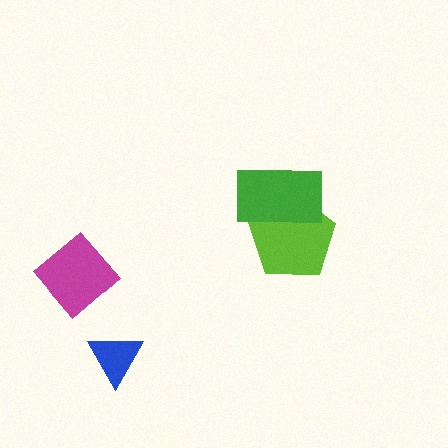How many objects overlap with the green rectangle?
1 object overlaps with the green rectangle.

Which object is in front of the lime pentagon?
The green rectangle is in front of the lime pentagon.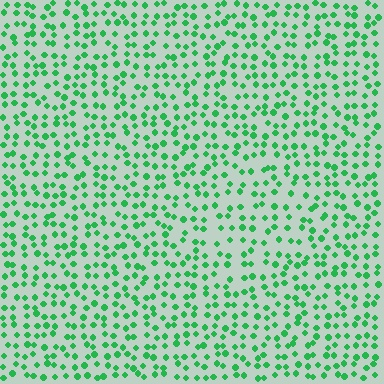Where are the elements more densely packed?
The elements are more densely packed outside the diamond boundary.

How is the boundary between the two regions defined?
The boundary is defined by a change in element density (approximately 1.4x ratio). All elements are the same color, size, and shape.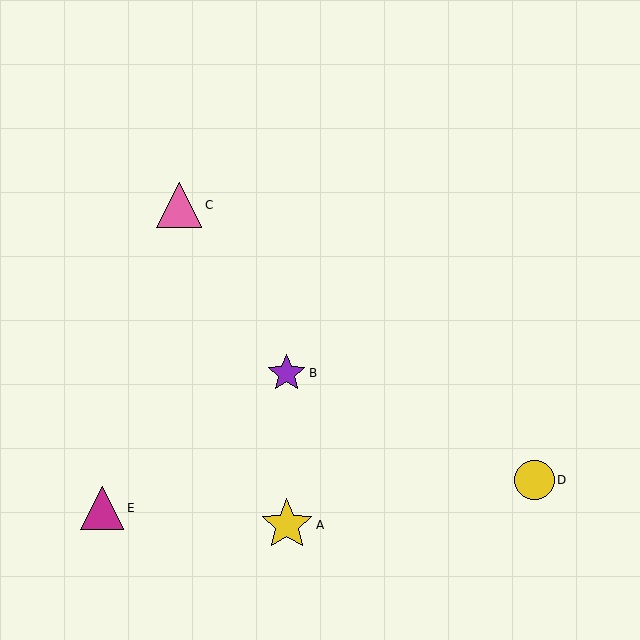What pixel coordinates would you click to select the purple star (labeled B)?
Click at (287, 373) to select the purple star B.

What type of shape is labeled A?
Shape A is a yellow star.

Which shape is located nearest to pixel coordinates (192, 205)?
The pink triangle (labeled C) at (179, 205) is nearest to that location.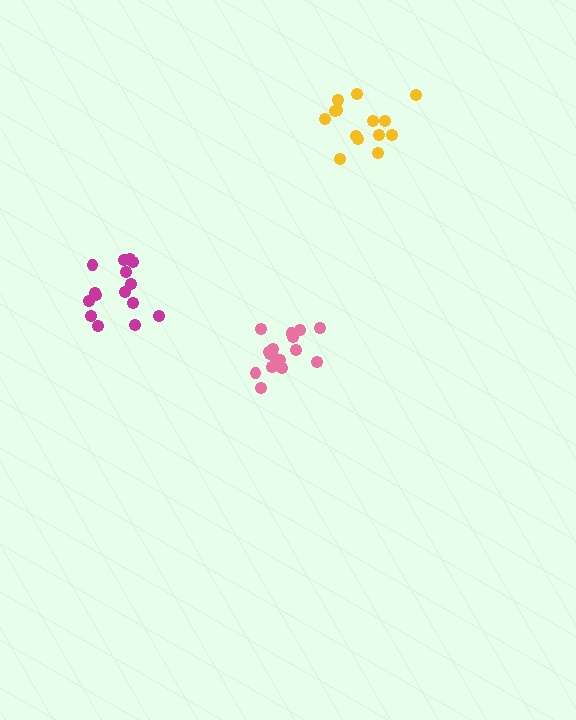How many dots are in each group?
Group 1: 14 dots, Group 2: 17 dots, Group 3: 15 dots (46 total).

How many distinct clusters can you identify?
There are 3 distinct clusters.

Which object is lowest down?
The pink cluster is bottommost.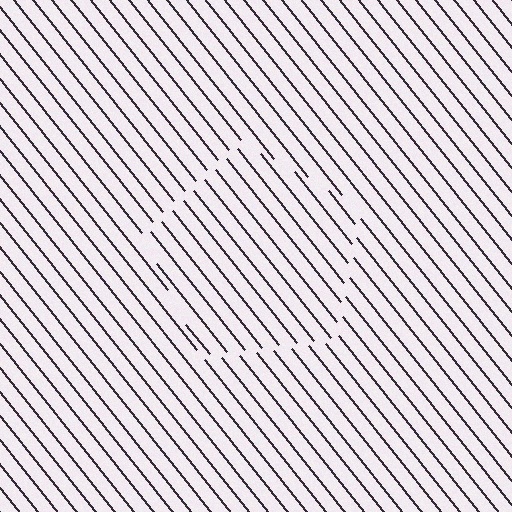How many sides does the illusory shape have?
5 sides — the line-ends trace a pentagon.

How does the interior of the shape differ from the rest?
The interior of the shape contains the same grating, shifted by half a period — the contour is defined by the phase discontinuity where line-ends from the inner and outer gratings abut.